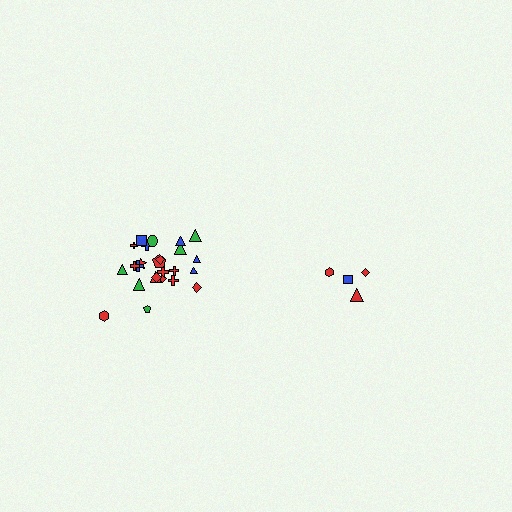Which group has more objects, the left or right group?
The left group.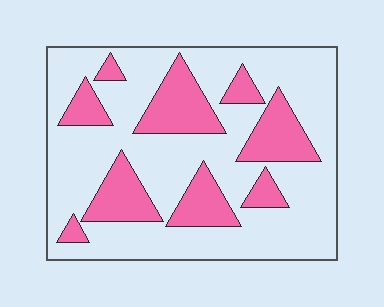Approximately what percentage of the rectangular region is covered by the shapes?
Approximately 30%.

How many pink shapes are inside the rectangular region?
9.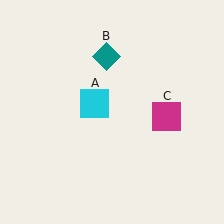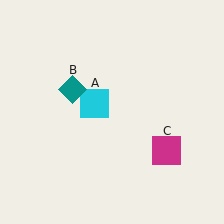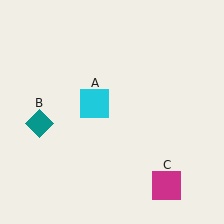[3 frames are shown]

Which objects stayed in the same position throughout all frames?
Cyan square (object A) remained stationary.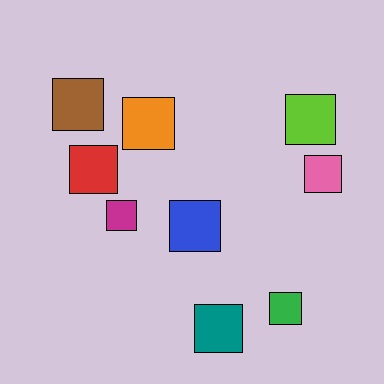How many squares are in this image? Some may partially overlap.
There are 9 squares.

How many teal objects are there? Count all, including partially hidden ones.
There is 1 teal object.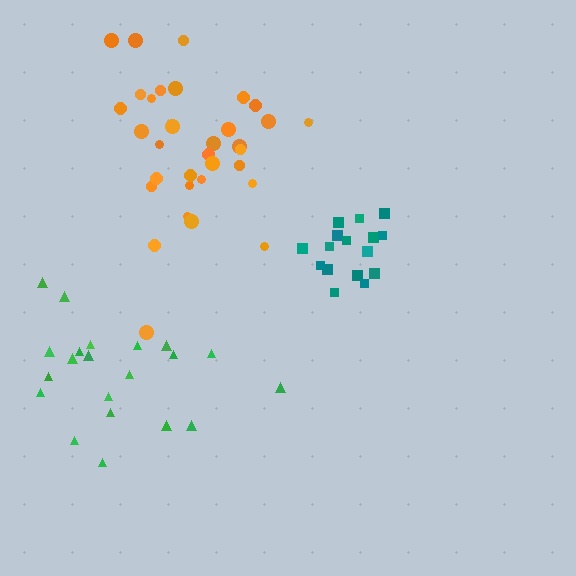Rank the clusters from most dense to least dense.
teal, orange, green.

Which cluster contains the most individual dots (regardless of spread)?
Orange (33).